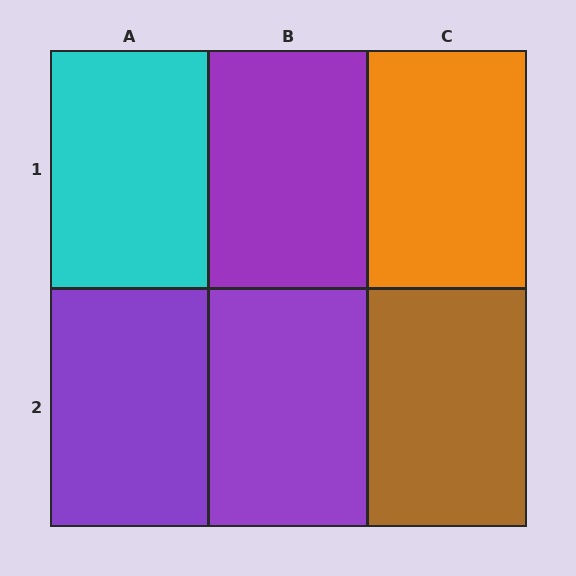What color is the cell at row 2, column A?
Purple.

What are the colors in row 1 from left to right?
Cyan, purple, orange.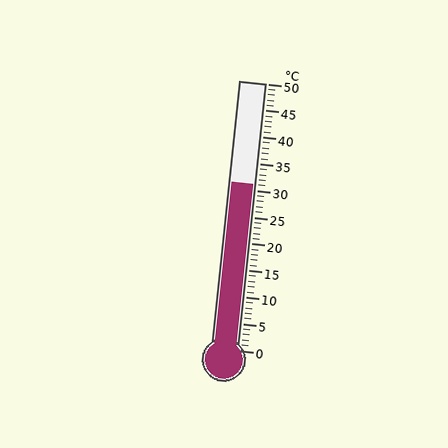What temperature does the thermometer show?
The thermometer shows approximately 31°C.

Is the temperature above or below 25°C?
The temperature is above 25°C.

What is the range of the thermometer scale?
The thermometer scale ranges from 0°C to 50°C.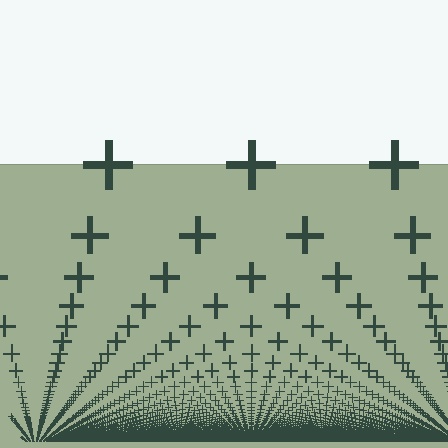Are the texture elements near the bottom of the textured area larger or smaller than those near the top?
Smaller. The gradient is inverted — elements near the bottom are smaller and denser.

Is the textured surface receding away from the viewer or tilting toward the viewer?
The surface appears to tilt toward the viewer. Texture elements get larger and sparser toward the top.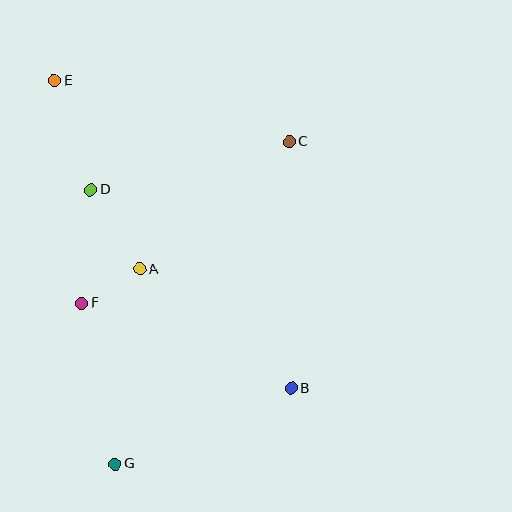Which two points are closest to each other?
Points A and F are closest to each other.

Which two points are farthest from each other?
Points B and E are farthest from each other.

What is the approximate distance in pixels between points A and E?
The distance between A and E is approximately 207 pixels.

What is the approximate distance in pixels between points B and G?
The distance between B and G is approximately 192 pixels.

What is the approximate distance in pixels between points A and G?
The distance between A and G is approximately 197 pixels.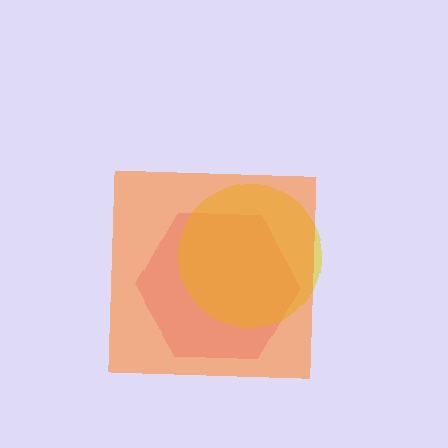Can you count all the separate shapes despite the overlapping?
Yes, there are 3 separate shapes.